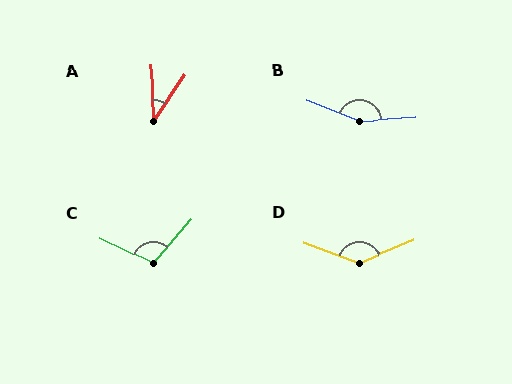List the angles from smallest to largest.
A (36°), C (105°), D (137°), B (155°).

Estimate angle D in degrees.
Approximately 137 degrees.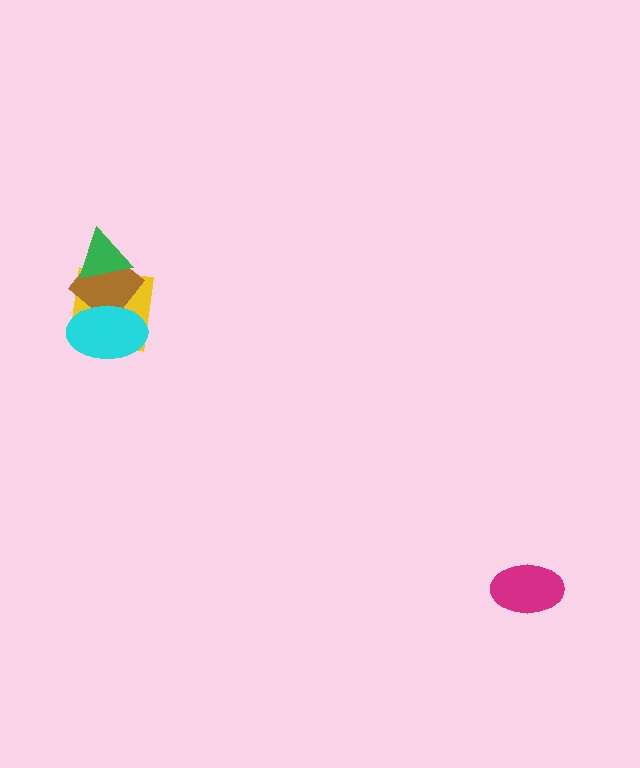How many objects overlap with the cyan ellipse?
2 objects overlap with the cyan ellipse.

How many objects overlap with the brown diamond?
3 objects overlap with the brown diamond.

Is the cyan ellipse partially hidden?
No, no other shape covers it.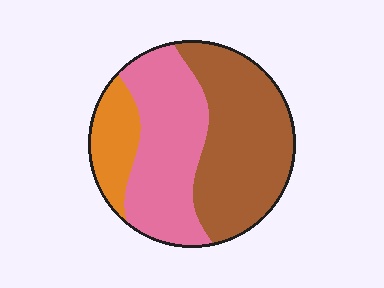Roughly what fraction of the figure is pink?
Pink covers 39% of the figure.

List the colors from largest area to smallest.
From largest to smallest: brown, pink, orange.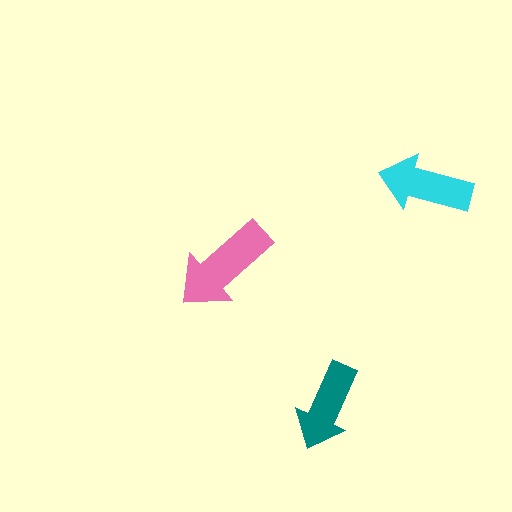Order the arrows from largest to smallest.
the pink one, the cyan one, the teal one.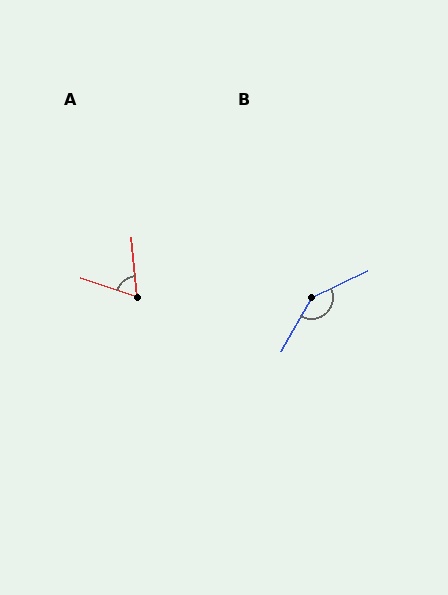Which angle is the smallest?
A, at approximately 66 degrees.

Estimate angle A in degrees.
Approximately 66 degrees.